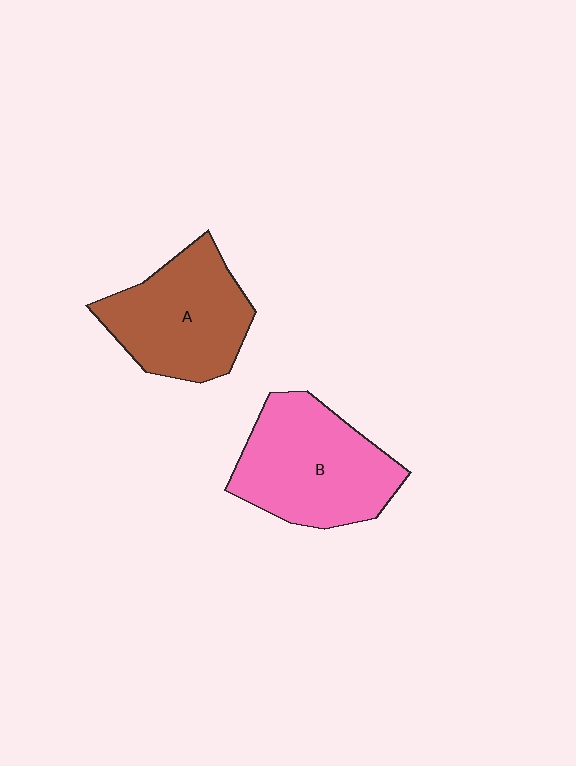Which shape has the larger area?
Shape B (pink).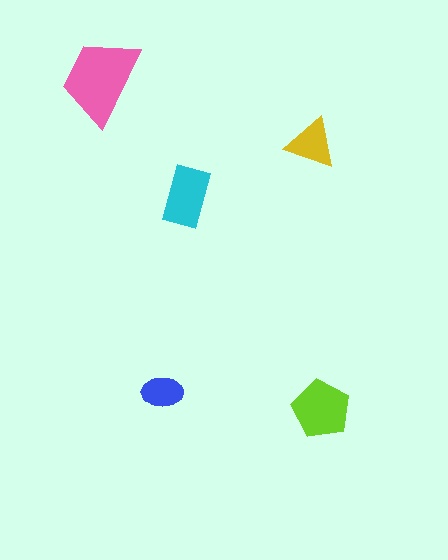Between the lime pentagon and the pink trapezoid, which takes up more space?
The pink trapezoid.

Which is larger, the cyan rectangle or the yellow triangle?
The cyan rectangle.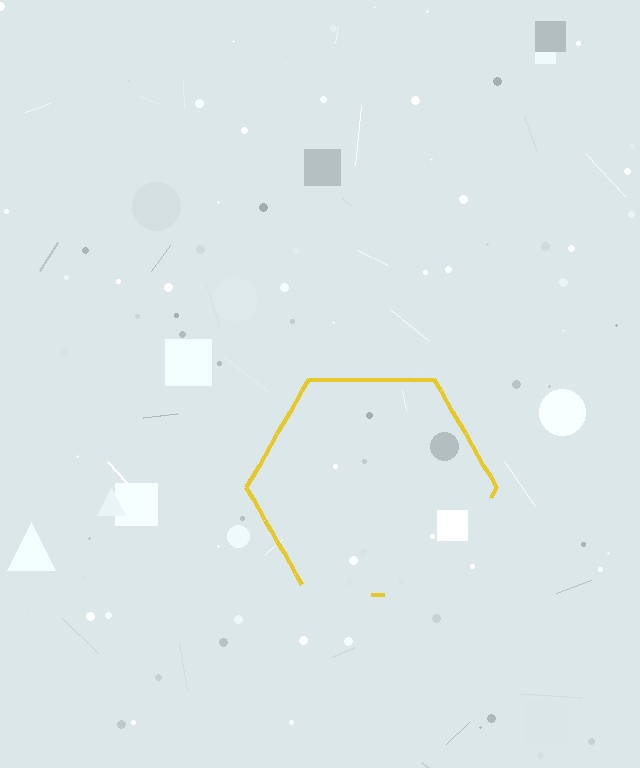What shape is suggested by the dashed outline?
The dashed outline suggests a hexagon.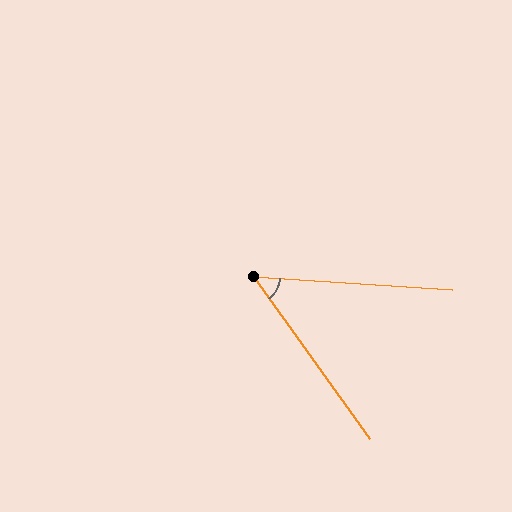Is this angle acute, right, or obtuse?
It is acute.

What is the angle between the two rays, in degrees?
Approximately 51 degrees.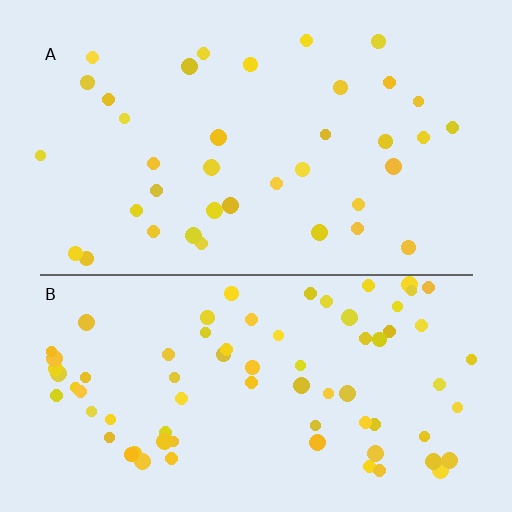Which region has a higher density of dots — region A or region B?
B (the bottom).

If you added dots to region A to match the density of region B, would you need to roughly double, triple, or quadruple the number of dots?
Approximately double.